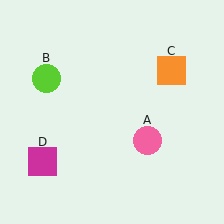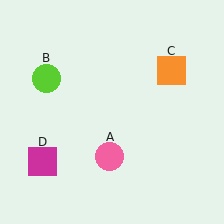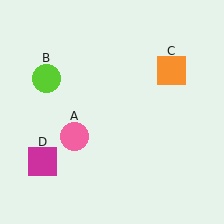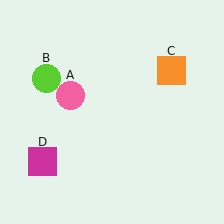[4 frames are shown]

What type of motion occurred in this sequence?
The pink circle (object A) rotated clockwise around the center of the scene.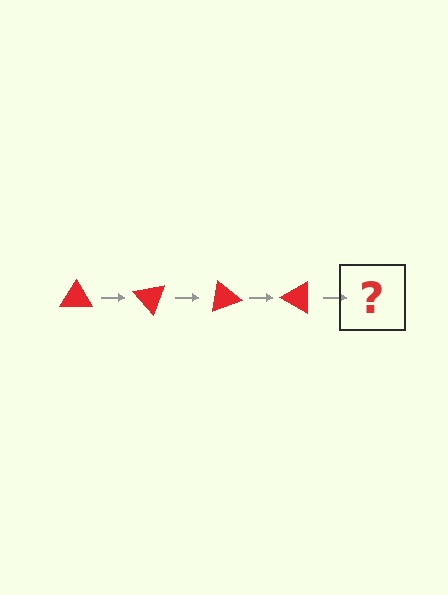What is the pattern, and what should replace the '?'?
The pattern is that the triangle rotates 50 degrees each step. The '?' should be a red triangle rotated 200 degrees.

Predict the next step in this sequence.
The next step is a red triangle rotated 200 degrees.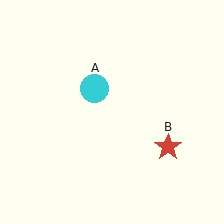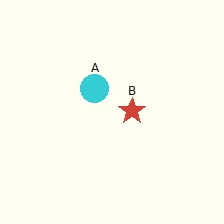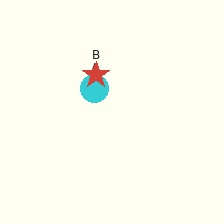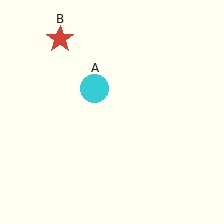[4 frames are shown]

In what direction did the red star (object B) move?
The red star (object B) moved up and to the left.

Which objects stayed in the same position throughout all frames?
Cyan circle (object A) remained stationary.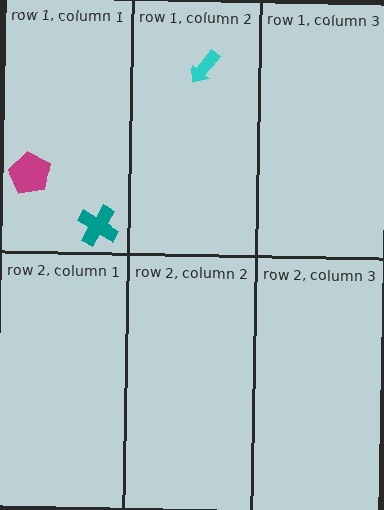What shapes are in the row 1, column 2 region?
The cyan arrow.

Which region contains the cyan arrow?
The row 1, column 2 region.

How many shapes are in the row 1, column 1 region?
2.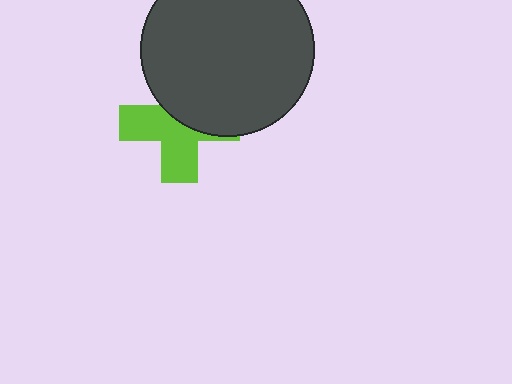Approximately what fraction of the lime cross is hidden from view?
Roughly 46% of the lime cross is hidden behind the dark gray circle.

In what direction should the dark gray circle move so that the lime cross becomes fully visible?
The dark gray circle should move up. That is the shortest direction to clear the overlap and leave the lime cross fully visible.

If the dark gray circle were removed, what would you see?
You would see the complete lime cross.